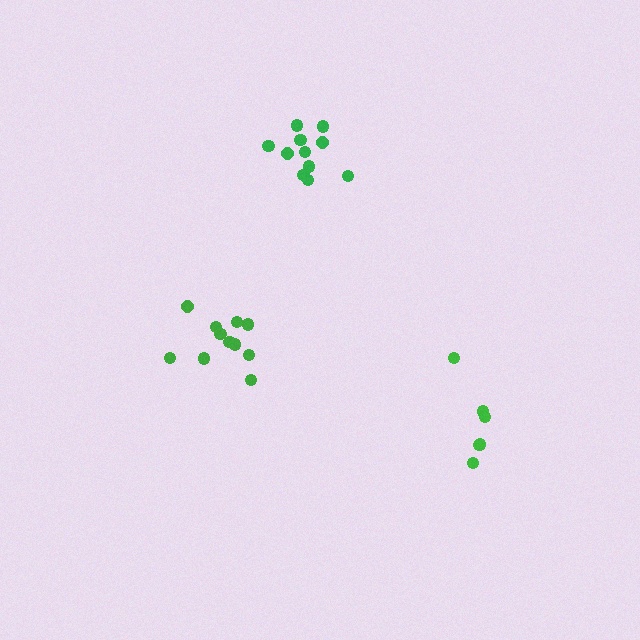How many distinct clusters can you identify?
There are 3 distinct clusters.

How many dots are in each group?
Group 1: 11 dots, Group 2: 6 dots, Group 3: 11 dots (28 total).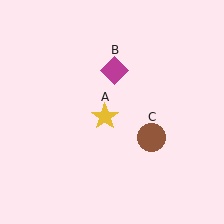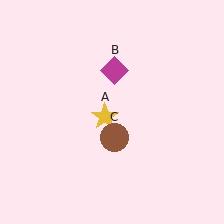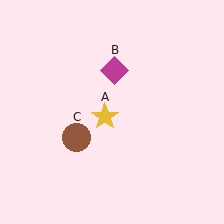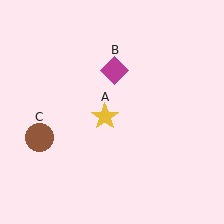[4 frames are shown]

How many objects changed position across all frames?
1 object changed position: brown circle (object C).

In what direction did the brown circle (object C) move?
The brown circle (object C) moved left.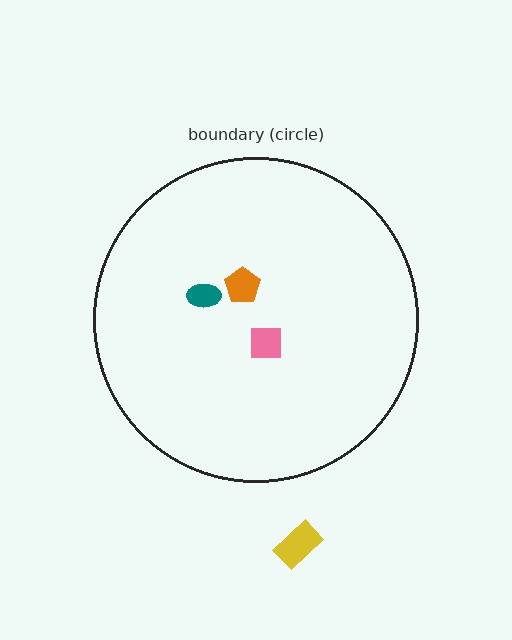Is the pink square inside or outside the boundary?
Inside.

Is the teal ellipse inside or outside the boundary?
Inside.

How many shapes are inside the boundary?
3 inside, 1 outside.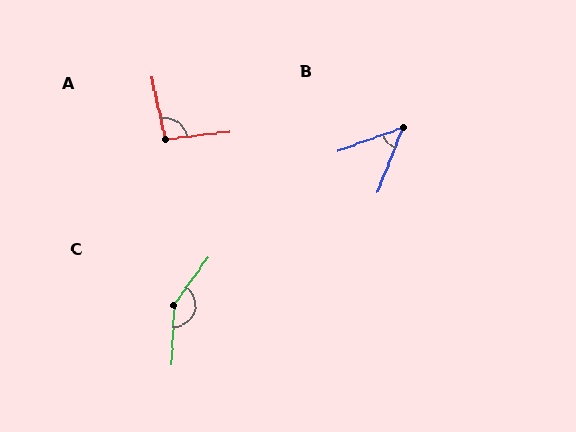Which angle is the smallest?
B, at approximately 49 degrees.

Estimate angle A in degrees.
Approximately 96 degrees.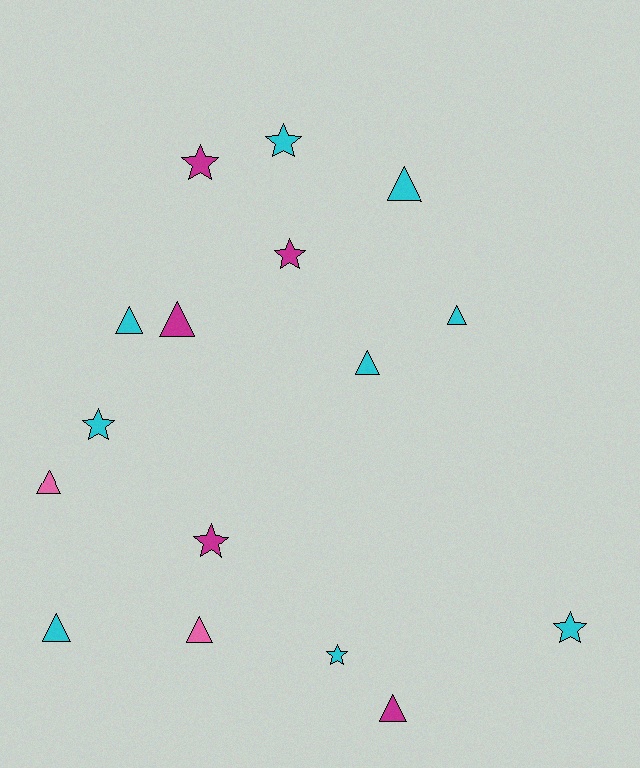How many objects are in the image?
There are 16 objects.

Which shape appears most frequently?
Triangle, with 9 objects.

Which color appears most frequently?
Cyan, with 9 objects.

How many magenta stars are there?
There are 3 magenta stars.